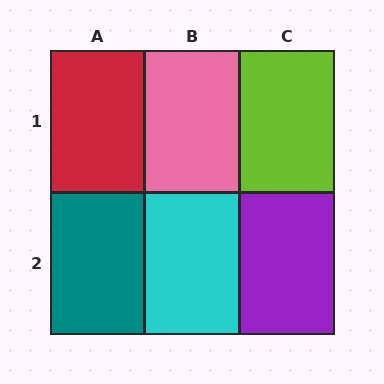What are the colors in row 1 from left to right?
Red, pink, lime.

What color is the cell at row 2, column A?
Teal.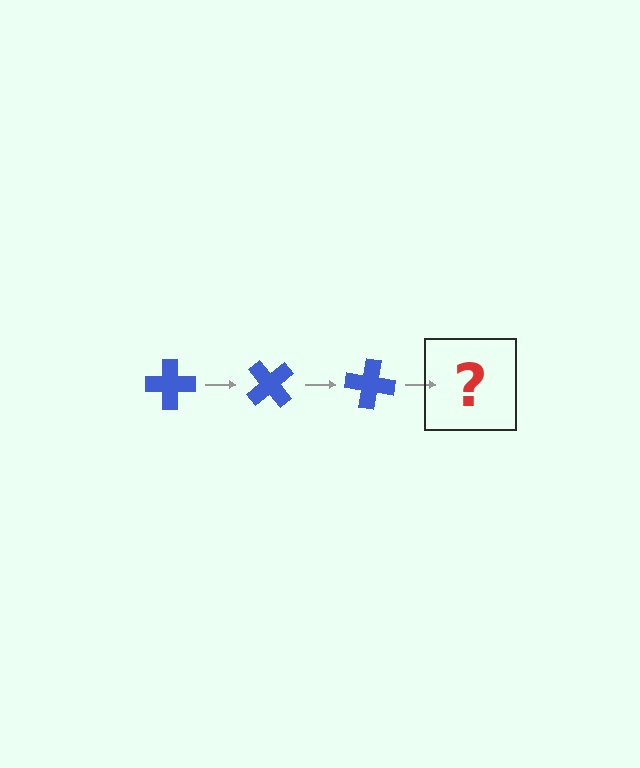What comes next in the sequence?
The next element should be a blue cross rotated 150 degrees.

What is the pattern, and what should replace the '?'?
The pattern is that the cross rotates 50 degrees each step. The '?' should be a blue cross rotated 150 degrees.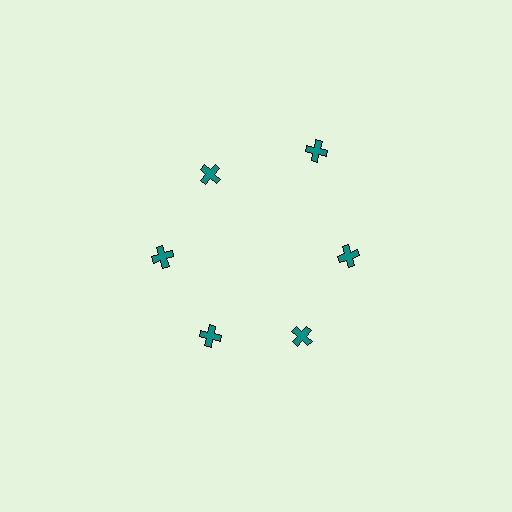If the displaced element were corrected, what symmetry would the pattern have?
It would have 6-fold rotational symmetry — the pattern would map onto itself every 60 degrees.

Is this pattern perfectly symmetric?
No. The 6 teal crosses are arranged in a ring, but one element near the 1 o'clock position is pushed outward from the center, breaking the 6-fold rotational symmetry.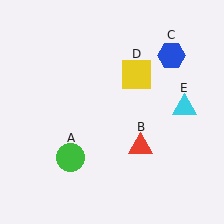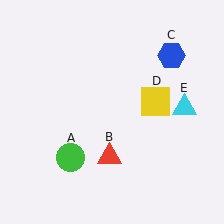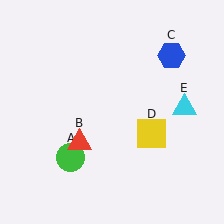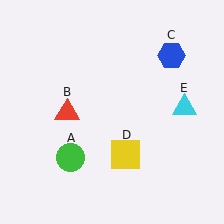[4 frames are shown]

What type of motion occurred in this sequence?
The red triangle (object B), yellow square (object D) rotated clockwise around the center of the scene.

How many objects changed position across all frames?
2 objects changed position: red triangle (object B), yellow square (object D).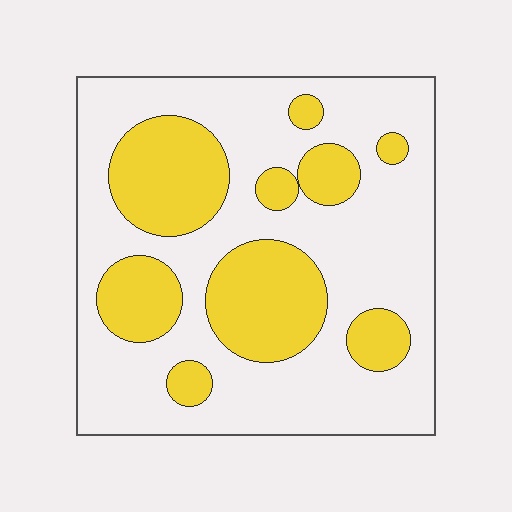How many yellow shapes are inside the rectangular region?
9.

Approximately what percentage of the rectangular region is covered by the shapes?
Approximately 30%.